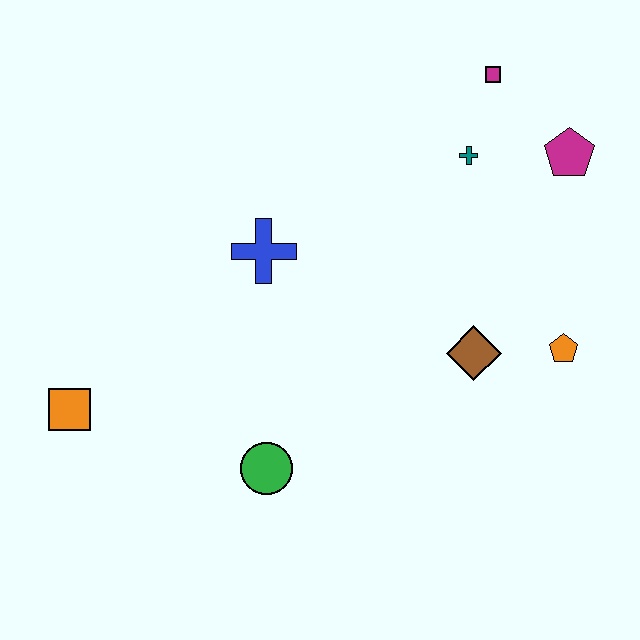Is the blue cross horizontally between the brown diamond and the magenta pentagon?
No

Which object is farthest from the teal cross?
The orange square is farthest from the teal cross.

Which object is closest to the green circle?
The orange square is closest to the green circle.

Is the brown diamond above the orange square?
Yes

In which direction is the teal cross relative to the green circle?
The teal cross is above the green circle.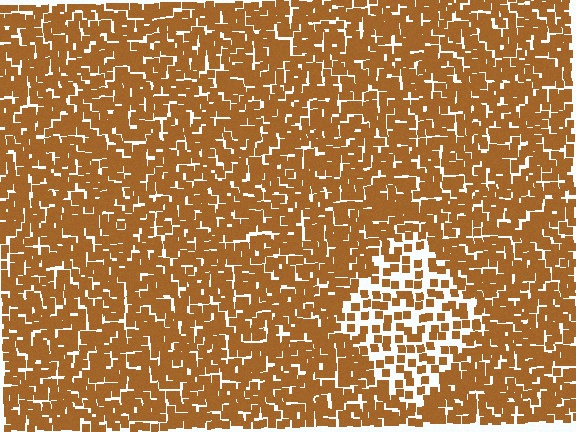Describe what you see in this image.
The image contains small brown elements arranged at two different densities. A diamond-shaped region is visible where the elements are less densely packed than the surrounding area.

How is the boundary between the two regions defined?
The boundary is defined by a change in element density (approximately 2.1x ratio). All elements are the same color, size, and shape.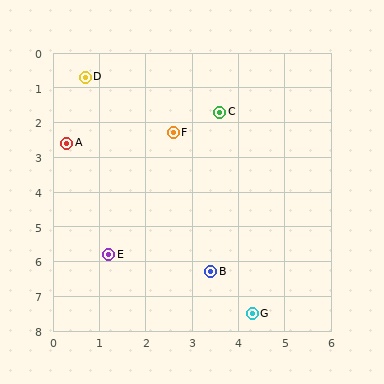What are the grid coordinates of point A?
Point A is at approximately (0.3, 2.6).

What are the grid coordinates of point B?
Point B is at approximately (3.4, 6.3).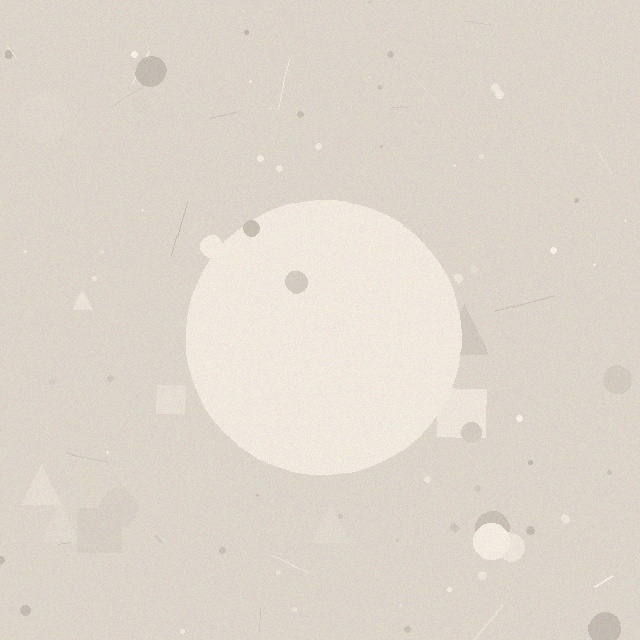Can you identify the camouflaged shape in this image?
The camouflaged shape is a circle.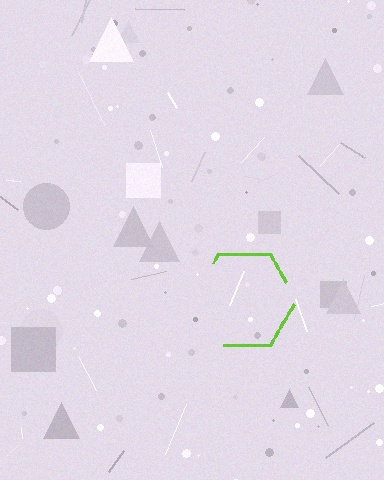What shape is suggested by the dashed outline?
The dashed outline suggests a hexagon.